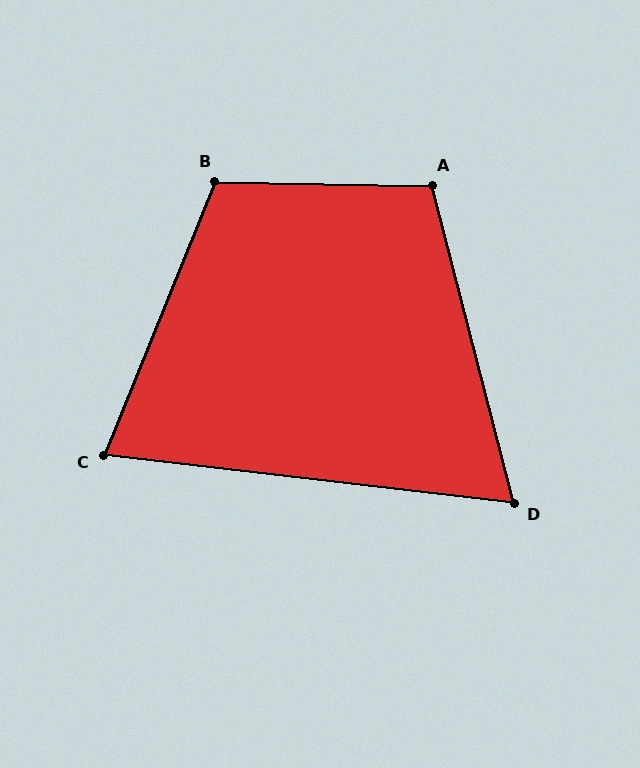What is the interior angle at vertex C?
Approximately 74 degrees (acute).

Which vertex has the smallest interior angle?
D, at approximately 69 degrees.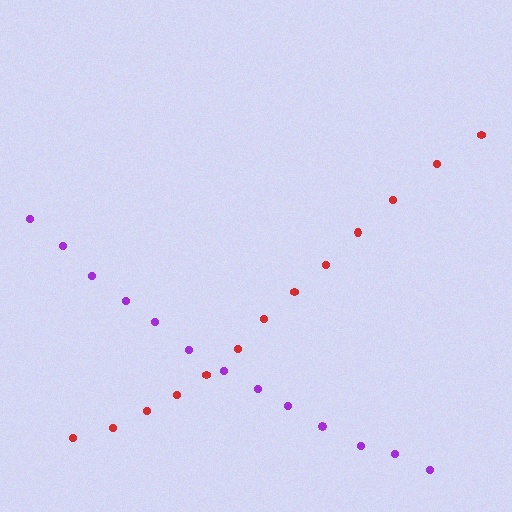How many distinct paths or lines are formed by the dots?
There are 2 distinct paths.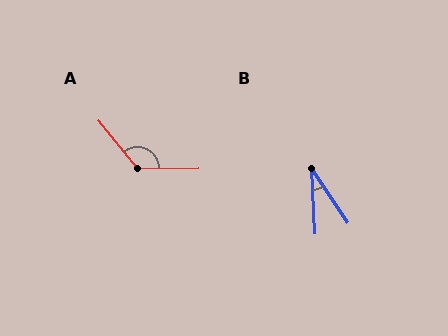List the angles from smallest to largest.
B (30°), A (128°).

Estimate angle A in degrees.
Approximately 128 degrees.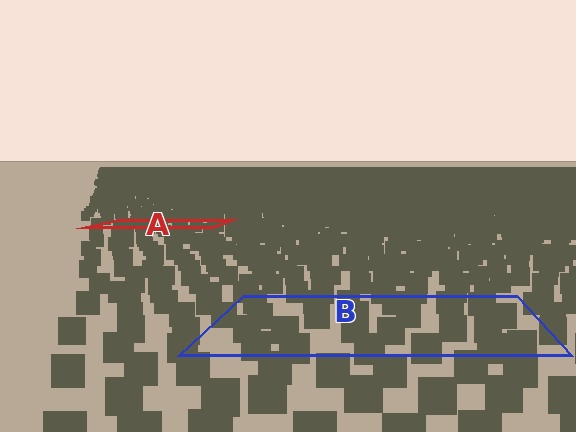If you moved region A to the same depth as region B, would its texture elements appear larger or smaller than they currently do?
They would appear larger. At a closer depth, the same texture elements are projected at a bigger on-screen size.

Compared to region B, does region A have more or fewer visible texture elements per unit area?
Region A has more texture elements per unit area — they are packed more densely because it is farther away.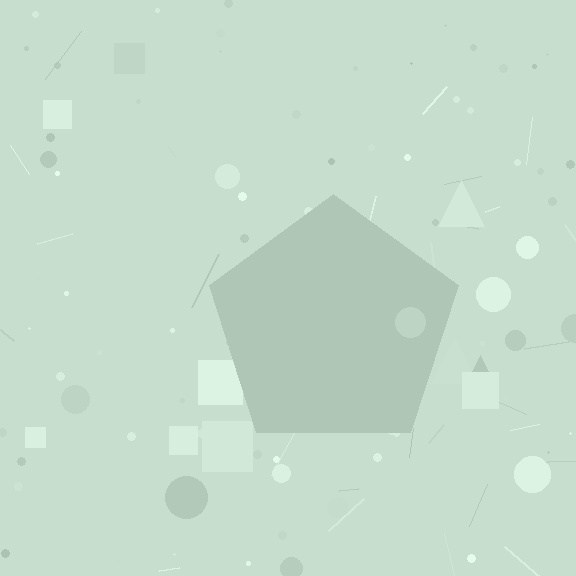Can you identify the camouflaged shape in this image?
The camouflaged shape is a pentagon.